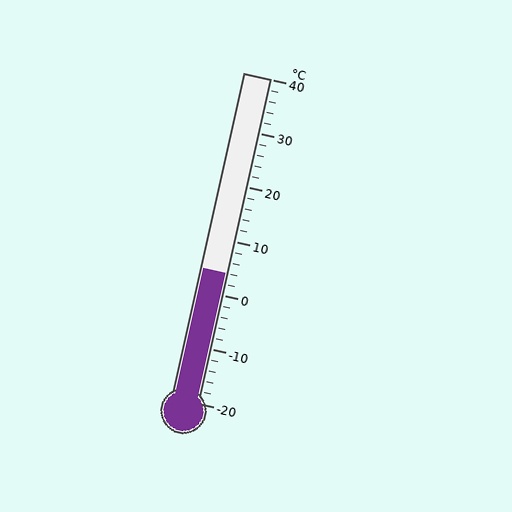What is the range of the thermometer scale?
The thermometer scale ranges from -20°C to 40°C.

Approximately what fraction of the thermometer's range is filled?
The thermometer is filled to approximately 40% of its range.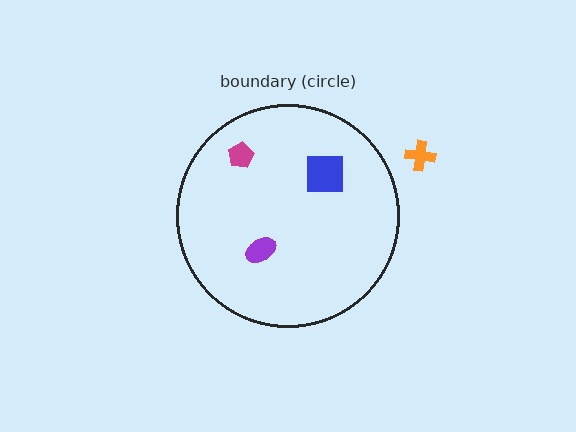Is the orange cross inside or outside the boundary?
Outside.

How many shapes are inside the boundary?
3 inside, 1 outside.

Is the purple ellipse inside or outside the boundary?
Inside.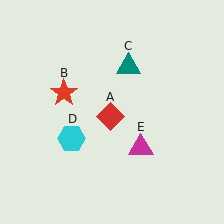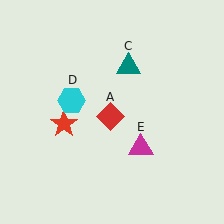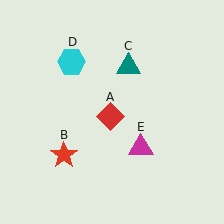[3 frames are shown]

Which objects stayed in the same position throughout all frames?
Red diamond (object A) and teal triangle (object C) and magenta triangle (object E) remained stationary.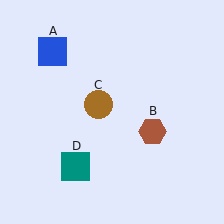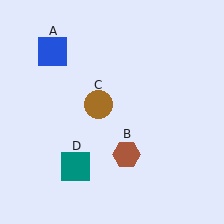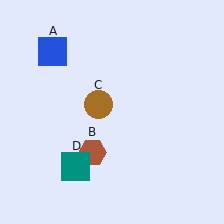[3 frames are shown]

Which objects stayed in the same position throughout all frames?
Blue square (object A) and brown circle (object C) and teal square (object D) remained stationary.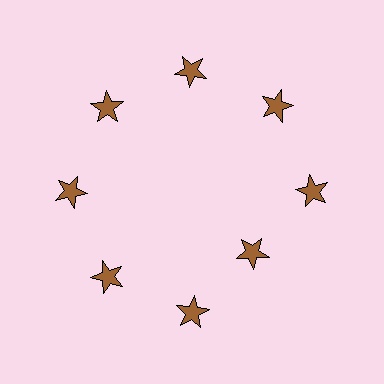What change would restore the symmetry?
The symmetry would be restored by moving it outward, back onto the ring so that all 8 stars sit at equal angles and equal distance from the center.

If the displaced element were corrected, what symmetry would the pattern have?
It would have 8-fold rotational symmetry — the pattern would map onto itself every 45 degrees.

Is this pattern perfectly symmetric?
No. The 8 brown stars are arranged in a ring, but one element near the 4 o'clock position is pulled inward toward the center, breaking the 8-fold rotational symmetry.